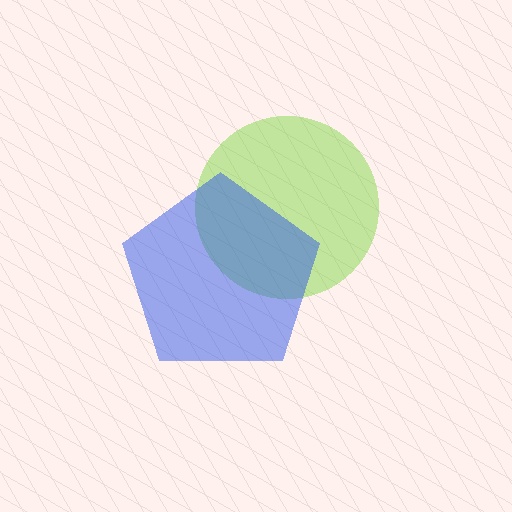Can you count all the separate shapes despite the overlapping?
Yes, there are 2 separate shapes.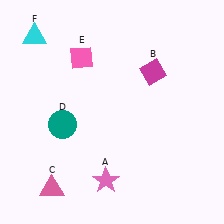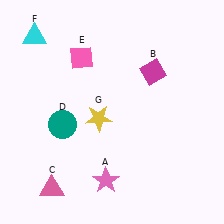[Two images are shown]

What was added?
A yellow star (G) was added in Image 2.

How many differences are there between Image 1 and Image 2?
There is 1 difference between the two images.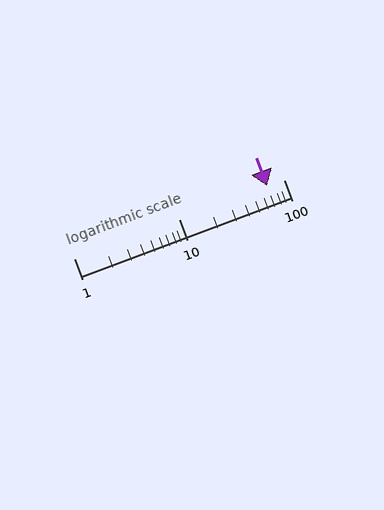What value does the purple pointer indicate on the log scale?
The pointer indicates approximately 70.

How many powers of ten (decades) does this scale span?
The scale spans 2 decades, from 1 to 100.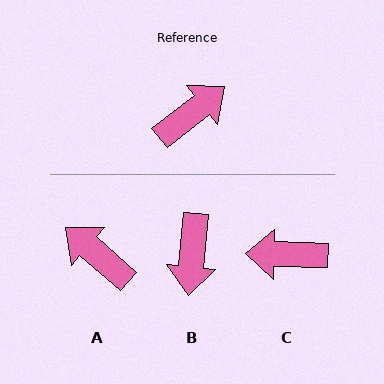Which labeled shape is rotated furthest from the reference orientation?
C, about 140 degrees away.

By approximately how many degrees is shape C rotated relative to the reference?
Approximately 140 degrees counter-clockwise.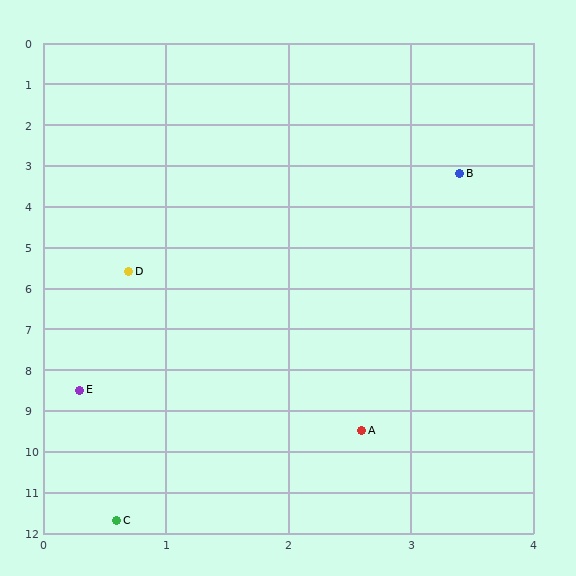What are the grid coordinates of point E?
Point E is at approximately (0.3, 8.5).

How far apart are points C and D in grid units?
Points C and D are about 6.1 grid units apart.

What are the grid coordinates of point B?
Point B is at approximately (3.4, 3.2).